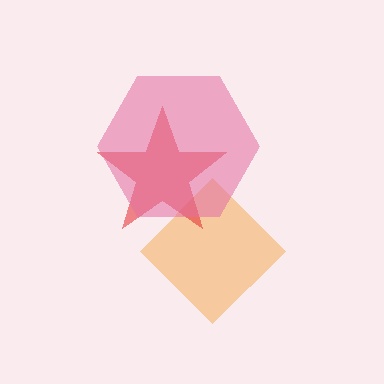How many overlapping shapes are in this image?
There are 3 overlapping shapes in the image.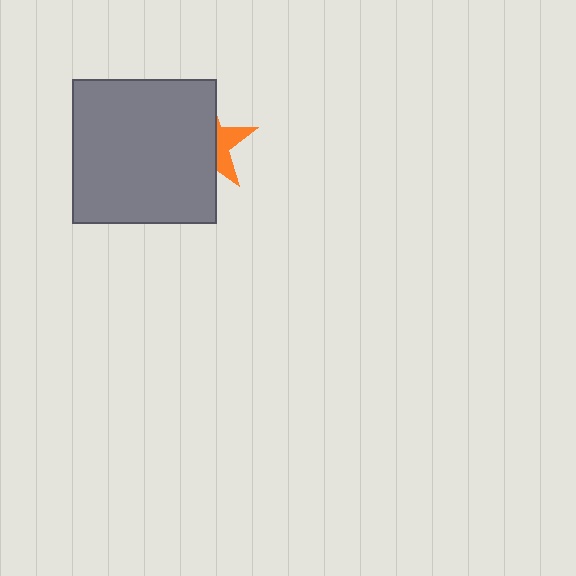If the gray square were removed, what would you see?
You would see the complete orange star.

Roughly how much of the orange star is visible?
A small part of it is visible (roughly 32%).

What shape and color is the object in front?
The object in front is a gray square.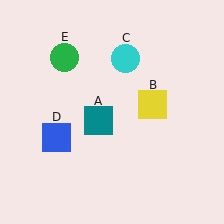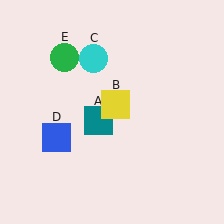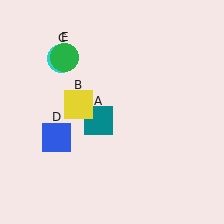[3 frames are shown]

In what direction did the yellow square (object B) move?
The yellow square (object B) moved left.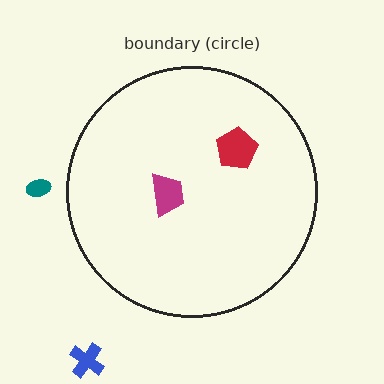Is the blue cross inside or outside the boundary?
Outside.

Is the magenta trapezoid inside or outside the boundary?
Inside.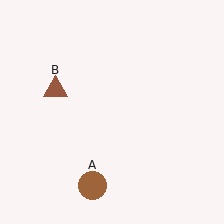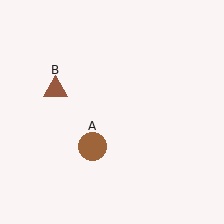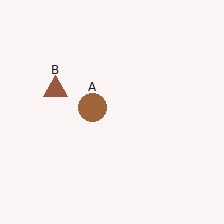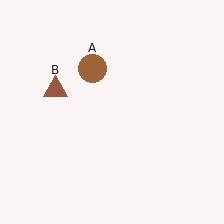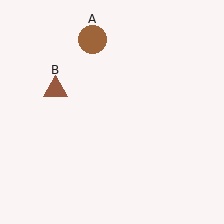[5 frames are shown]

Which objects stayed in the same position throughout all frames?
Brown triangle (object B) remained stationary.